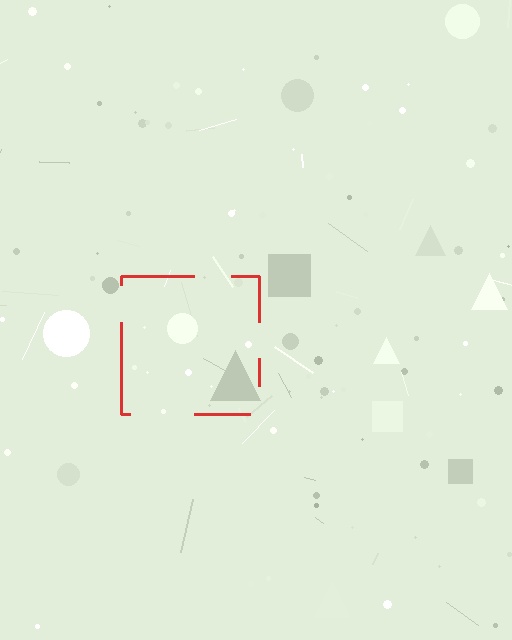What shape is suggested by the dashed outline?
The dashed outline suggests a square.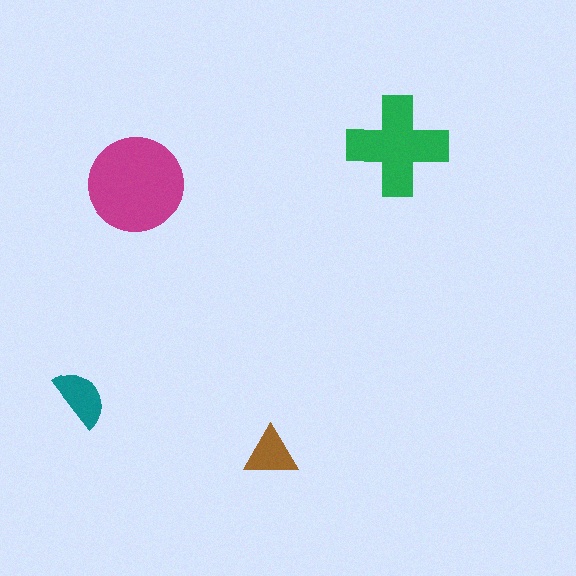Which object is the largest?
The magenta circle.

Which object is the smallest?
The brown triangle.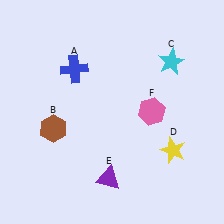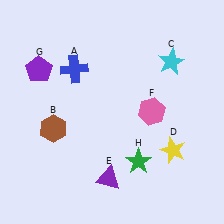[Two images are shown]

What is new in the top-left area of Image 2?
A purple pentagon (G) was added in the top-left area of Image 2.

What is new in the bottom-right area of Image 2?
A green star (H) was added in the bottom-right area of Image 2.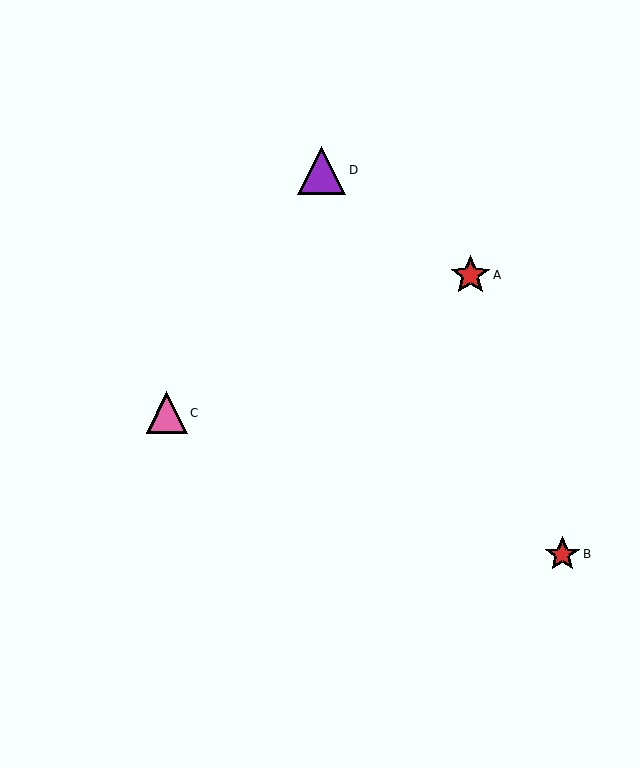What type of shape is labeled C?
Shape C is a pink triangle.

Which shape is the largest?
The purple triangle (labeled D) is the largest.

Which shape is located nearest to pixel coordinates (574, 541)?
The red star (labeled B) at (562, 555) is nearest to that location.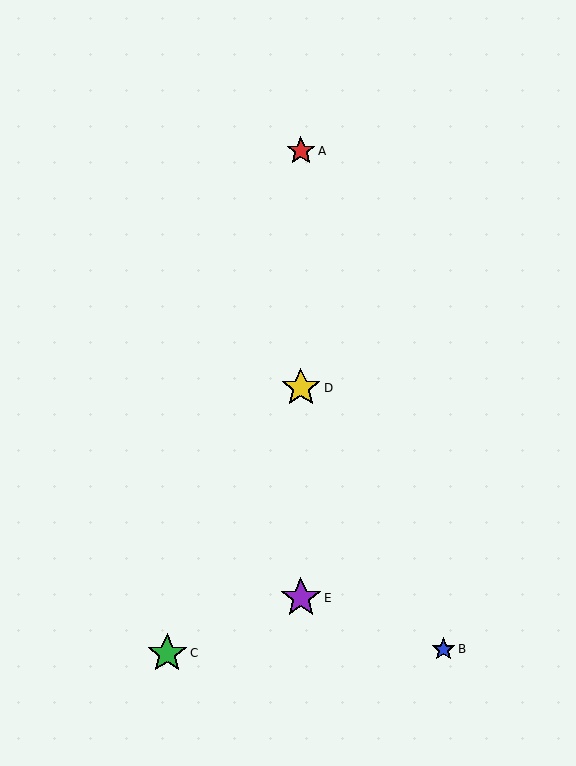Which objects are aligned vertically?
Objects A, D, E are aligned vertically.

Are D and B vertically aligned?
No, D is at x≈301 and B is at x≈443.